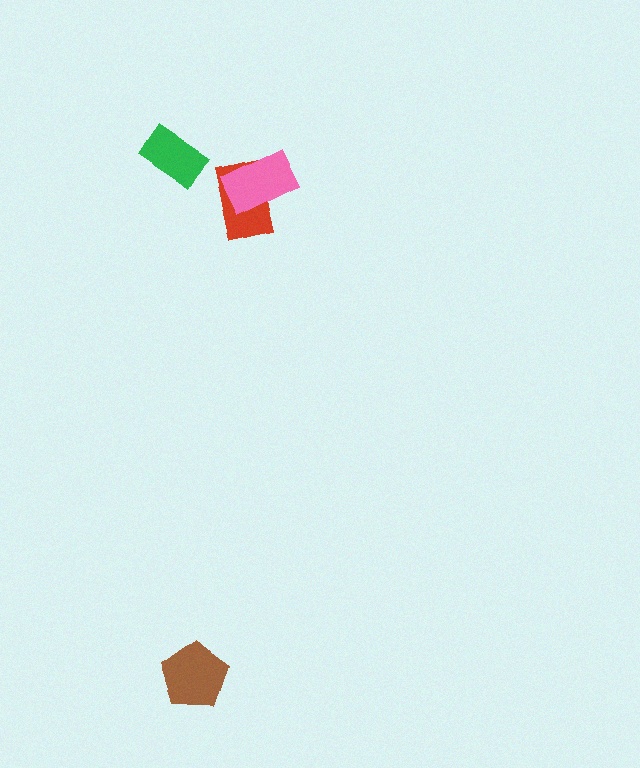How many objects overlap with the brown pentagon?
0 objects overlap with the brown pentagon.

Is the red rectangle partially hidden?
Yes, it is partially covered by another shape.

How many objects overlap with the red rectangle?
1 object overlaps with the red rectangle.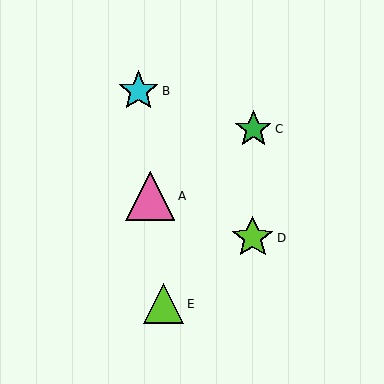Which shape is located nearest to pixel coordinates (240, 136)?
The green star (labeled C) at (253, 129) is nearest to that location.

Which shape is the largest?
The pink triangle (labeled A) is the largest.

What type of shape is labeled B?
Shape B is a cyan star.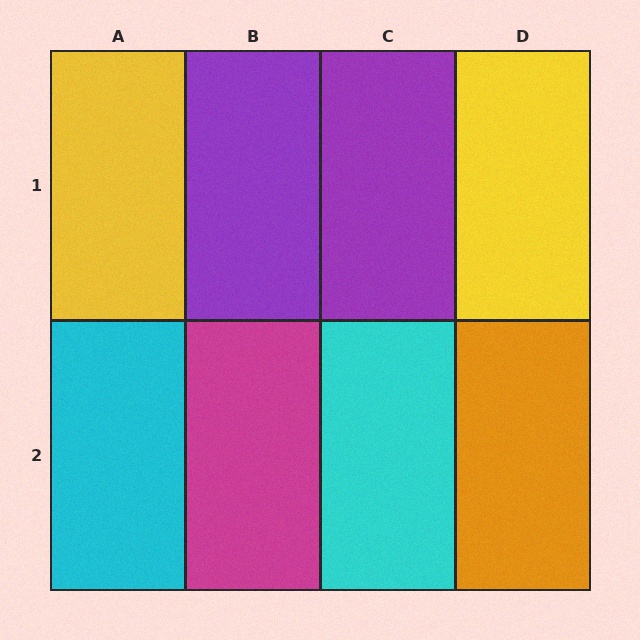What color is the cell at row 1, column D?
Yellow.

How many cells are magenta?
1 cell is magenta.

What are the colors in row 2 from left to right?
Cyan, magenta, cyan, orange.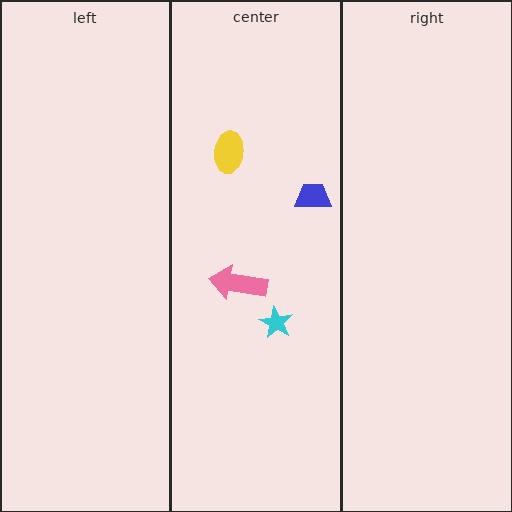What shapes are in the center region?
The cyan star, the blue trapezoid, the yellow ellipse, the pink arrow.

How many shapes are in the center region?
4.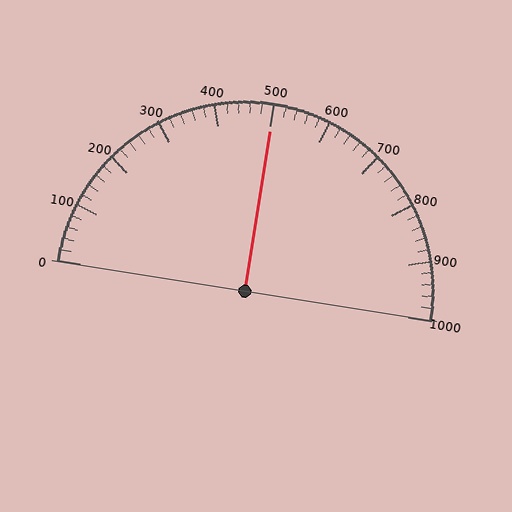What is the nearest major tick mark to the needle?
The nearest major tick mark is 500.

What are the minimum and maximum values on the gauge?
The gauge ranges from 0 to 1000.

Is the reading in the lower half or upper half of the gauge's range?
The reading is in the upper half of the range (0 to 1000).